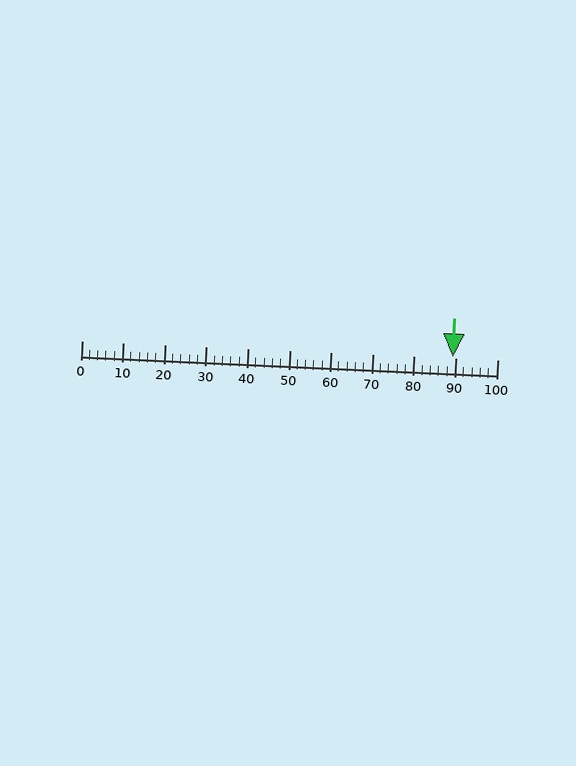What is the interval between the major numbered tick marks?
The major tick marks are spaced 10 units apart.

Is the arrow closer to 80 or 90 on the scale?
The arrow is closer to 90.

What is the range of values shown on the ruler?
The ruler shows values from 0 to 100.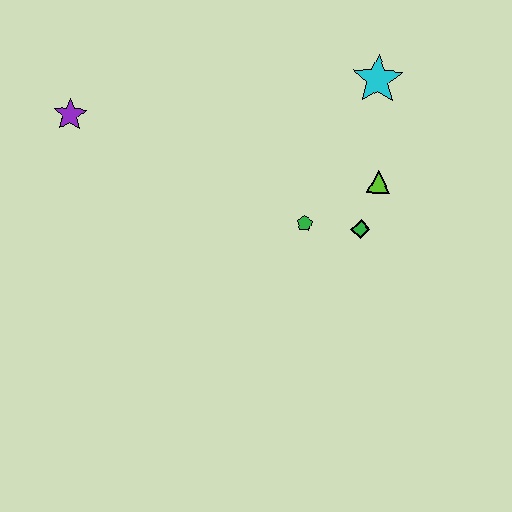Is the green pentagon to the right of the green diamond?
No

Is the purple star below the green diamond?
No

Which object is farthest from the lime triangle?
The purple star is farthest from the lime triangle.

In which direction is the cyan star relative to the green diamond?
The cyan star is above the green diamond.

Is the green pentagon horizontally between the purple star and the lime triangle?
Yes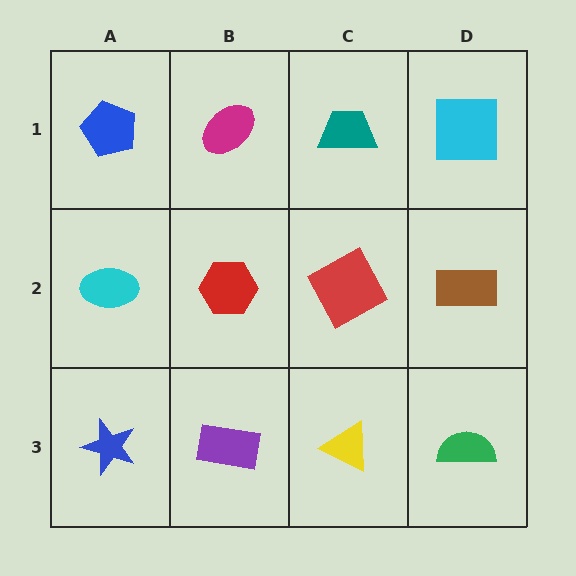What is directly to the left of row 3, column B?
A blue star.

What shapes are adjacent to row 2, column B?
A magenta ellipse (row 1, column B), a purple rectangle (row 3, column B), a cyan ellipse (row 2, column A), a red square (row 2, column C).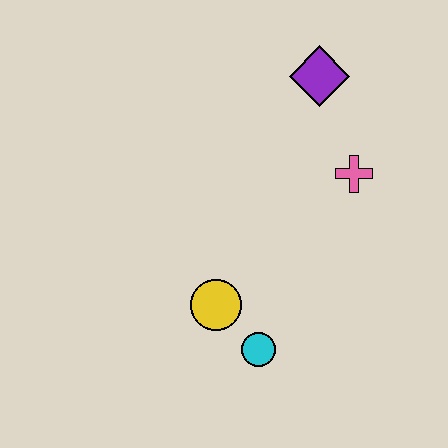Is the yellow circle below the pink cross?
Yes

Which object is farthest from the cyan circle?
The purple diamond is farthest from the cyan circle.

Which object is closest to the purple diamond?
The pink cross is closest to the purple diamond.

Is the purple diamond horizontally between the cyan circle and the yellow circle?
No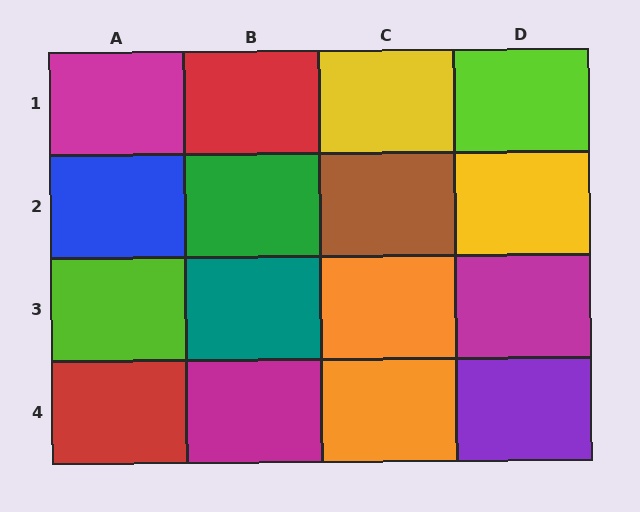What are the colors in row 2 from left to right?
Blue, green, brown, yellow.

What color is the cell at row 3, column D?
Magenta.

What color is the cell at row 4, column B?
Magenta.